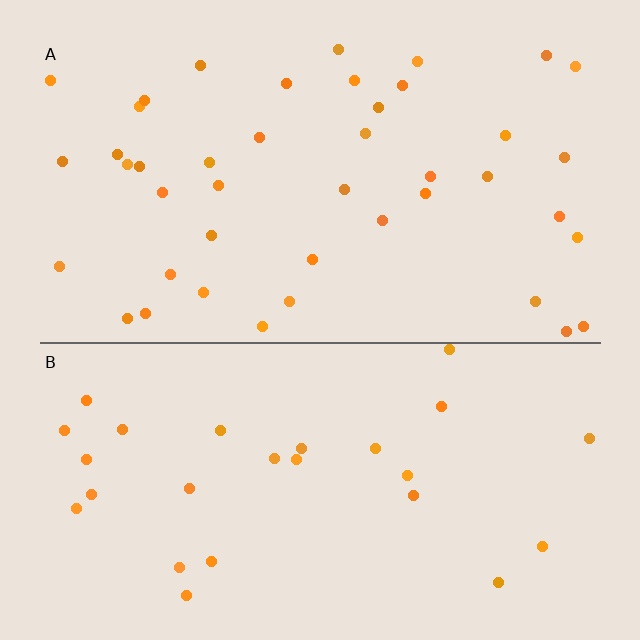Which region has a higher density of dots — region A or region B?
A (the top).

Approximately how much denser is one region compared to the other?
Approximately 1.6× — region A over region B.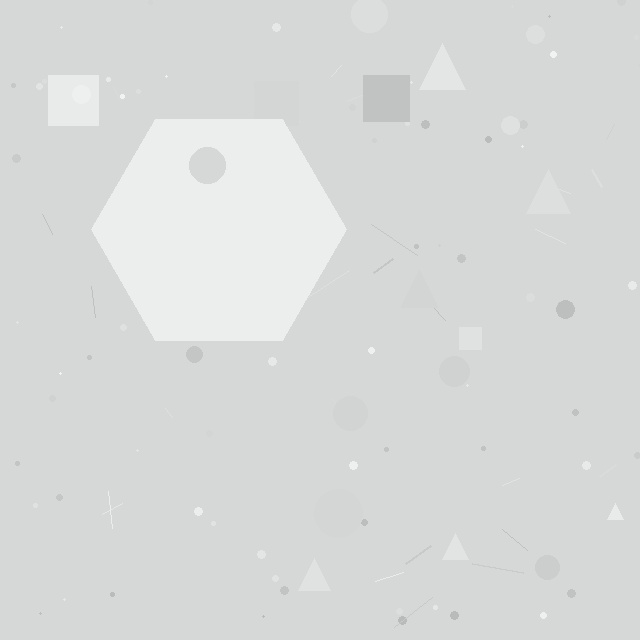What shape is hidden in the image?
A hexagon is hidden in the image.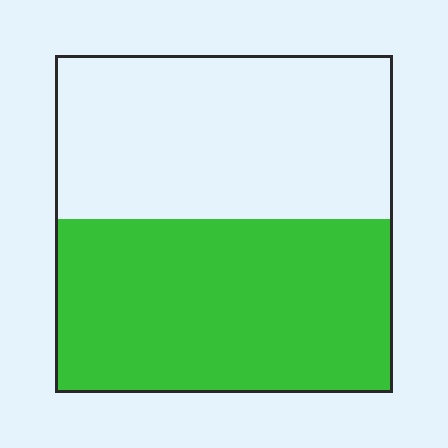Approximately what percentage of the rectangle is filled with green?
Approximately 50%.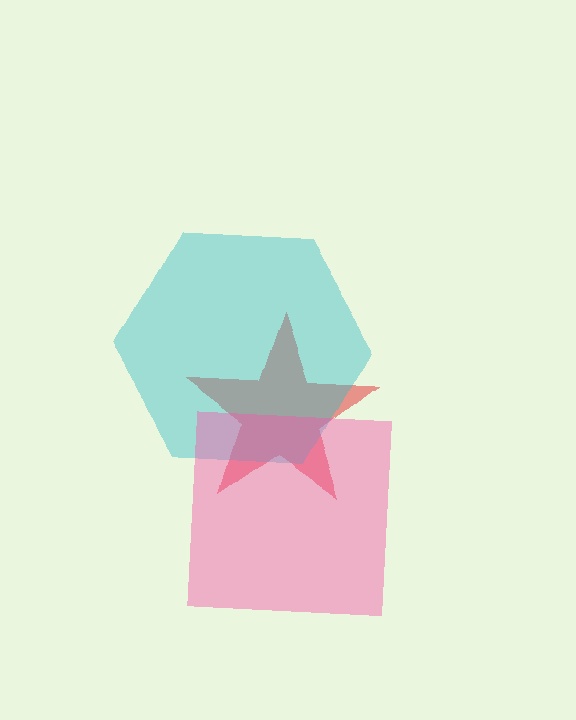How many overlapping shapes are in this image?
There are 3 overlapping shapes in the image.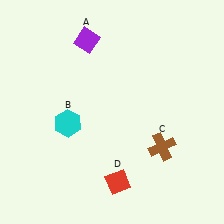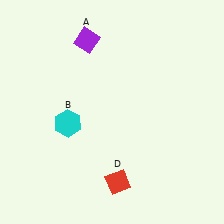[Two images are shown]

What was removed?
The brown cross (C) was removed in Image 2.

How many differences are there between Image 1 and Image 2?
There is 1 difference between the two images.